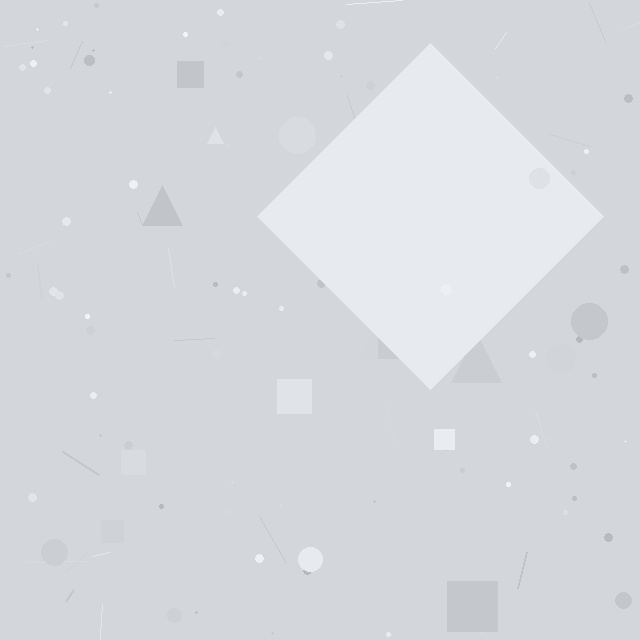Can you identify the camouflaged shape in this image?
The camouflaged shape is a diamond.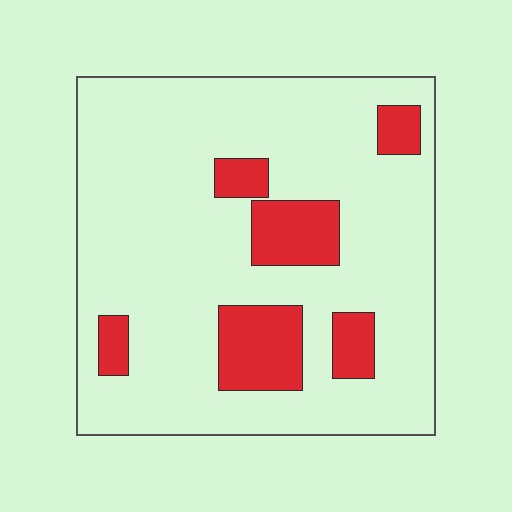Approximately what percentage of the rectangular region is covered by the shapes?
Approximately 15%.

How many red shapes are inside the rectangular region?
6.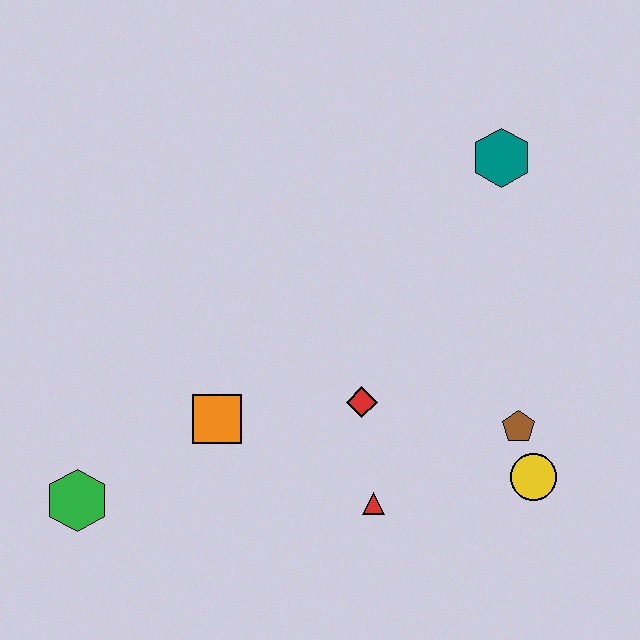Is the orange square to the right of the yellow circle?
No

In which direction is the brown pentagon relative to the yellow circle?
The brown pentagon is above the yellow circle.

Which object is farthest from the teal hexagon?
The green hexagon is farthest from the teal hexagon.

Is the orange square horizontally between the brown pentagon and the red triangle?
No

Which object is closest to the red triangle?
The red diamond is closest to the red triangle.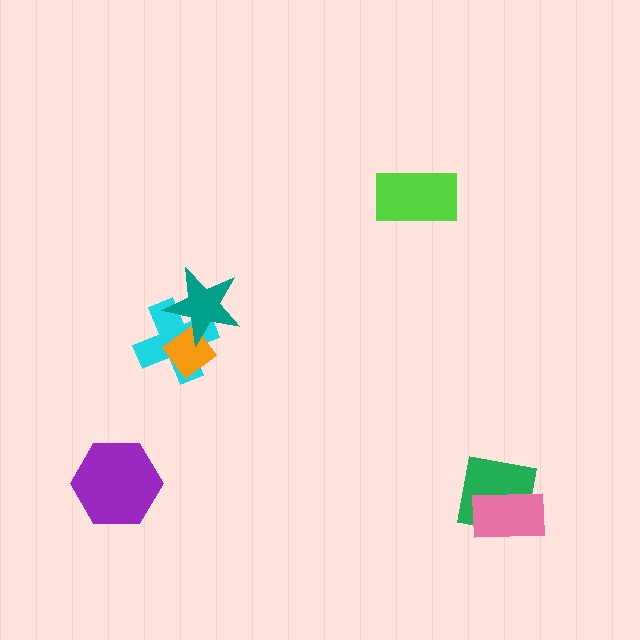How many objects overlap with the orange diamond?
2 objects overlap with the orange diamond.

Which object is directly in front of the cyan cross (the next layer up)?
The orange diamond is directly in front of the cyan cross.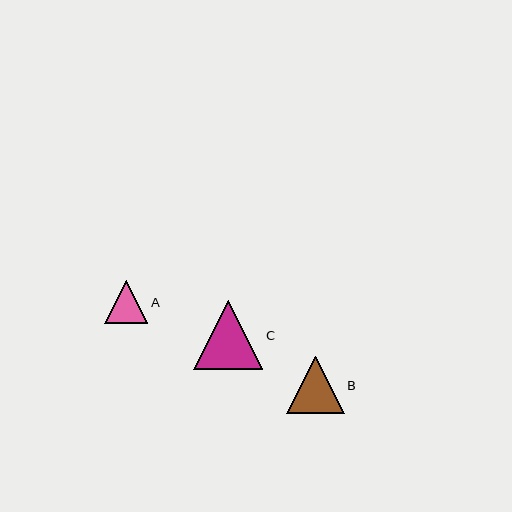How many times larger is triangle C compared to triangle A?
Triangle C is approximately 1.6 times the size of triangle A.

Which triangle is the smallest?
Triangle A is the smallest with a size of approximately 43 pixels.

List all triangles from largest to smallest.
From largest to smallest: C, B, A.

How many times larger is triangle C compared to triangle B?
Triangle C is approximately 1.2 times the size of triangle B.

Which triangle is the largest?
Triangle C is the largest with a size of approximately 69 pixels.